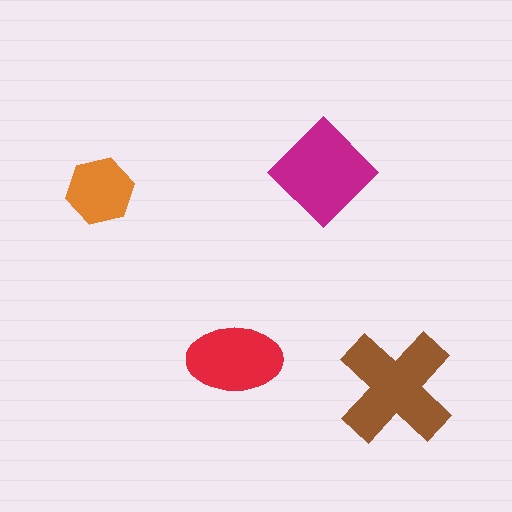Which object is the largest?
The brown cross.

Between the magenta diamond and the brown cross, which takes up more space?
The brown cross.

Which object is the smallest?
The orange hexagon.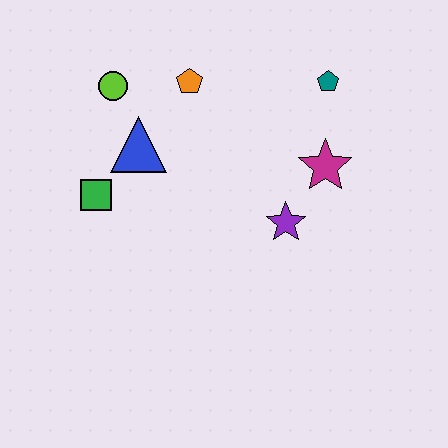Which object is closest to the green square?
The blue triangle is closest to the green square.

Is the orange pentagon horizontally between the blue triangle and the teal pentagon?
Yes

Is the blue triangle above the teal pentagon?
No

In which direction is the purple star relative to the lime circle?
The purple star is to the right of the lime circle.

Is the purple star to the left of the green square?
No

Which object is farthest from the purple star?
The lime circle is farthest from the purple star.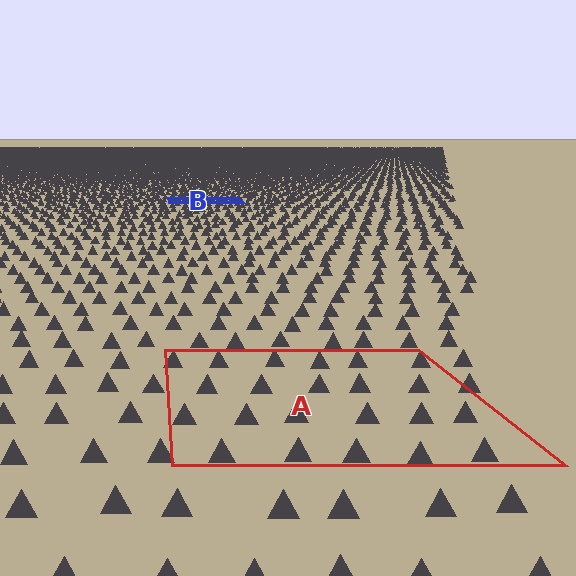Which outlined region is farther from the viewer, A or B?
Region B is farther from the viewer — the texture elements inside it appear smaller and more densely packed.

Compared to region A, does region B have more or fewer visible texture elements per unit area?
Region B has more texture elements per unit area — they are packed more densely because it is farther away.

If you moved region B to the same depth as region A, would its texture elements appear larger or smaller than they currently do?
They would appear larger. At a closer depth, the same texture elements are projected at a bigger on-screen size.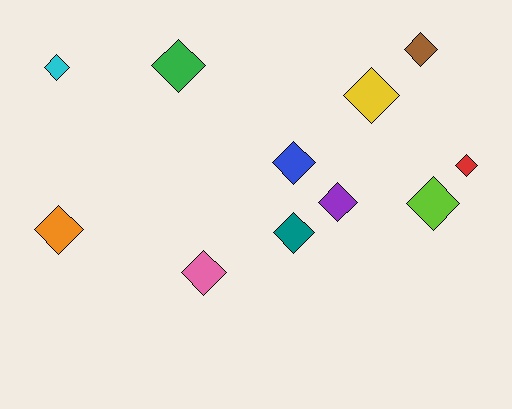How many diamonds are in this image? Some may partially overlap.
There are 11 diamonds.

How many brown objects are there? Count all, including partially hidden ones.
There is 1 brown object.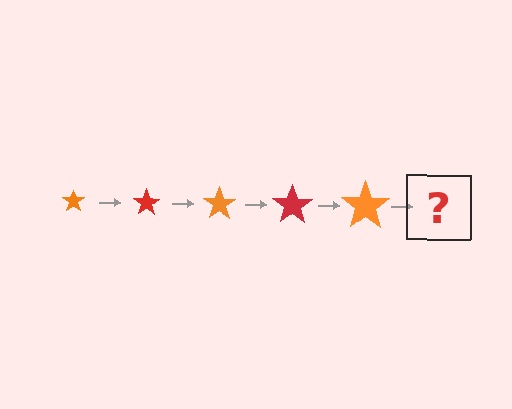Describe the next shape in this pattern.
It should be a red star, larger than the previous one.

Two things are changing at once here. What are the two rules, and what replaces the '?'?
The two rules are that the star grows larger each step and the color cycles through orange and red. The '?' should be a red star, larger than the previous one.